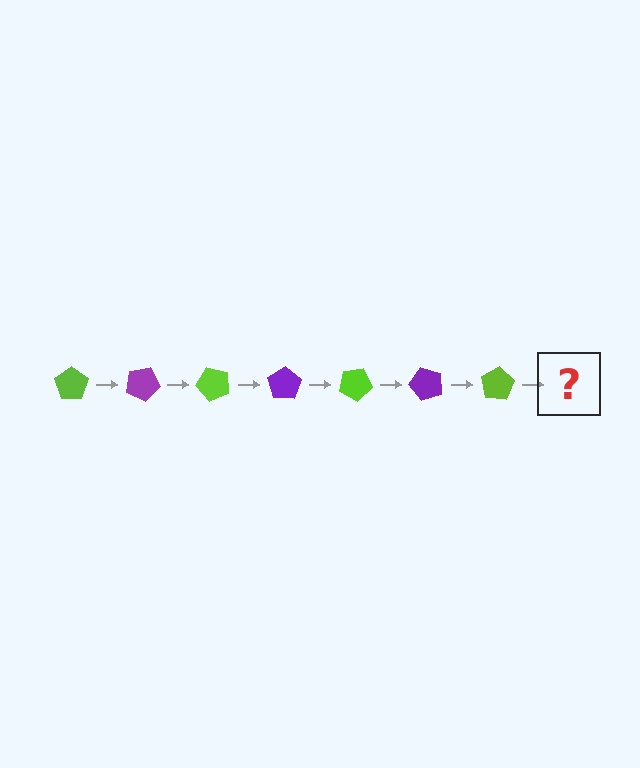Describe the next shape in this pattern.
It should be a purple pentagon, rotated 175 degrees from the start.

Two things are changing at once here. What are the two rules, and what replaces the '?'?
The two rules are that it rotates 25 degrees each step and the color cycles through lime and purple. The '?' should be a purple pentagon, rotated 175 degrees from the start.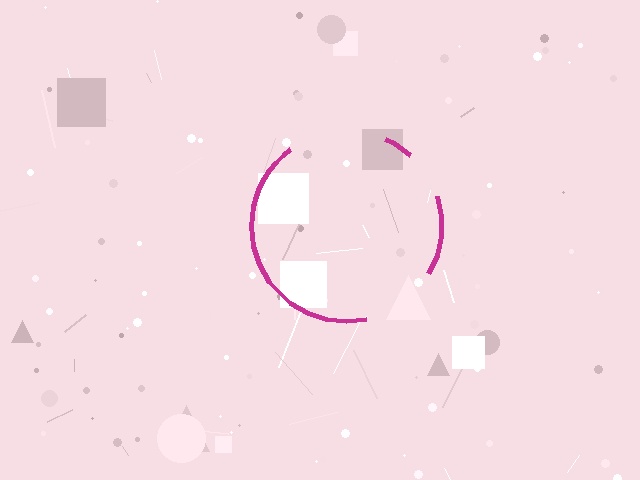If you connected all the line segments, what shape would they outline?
They would outline a circle.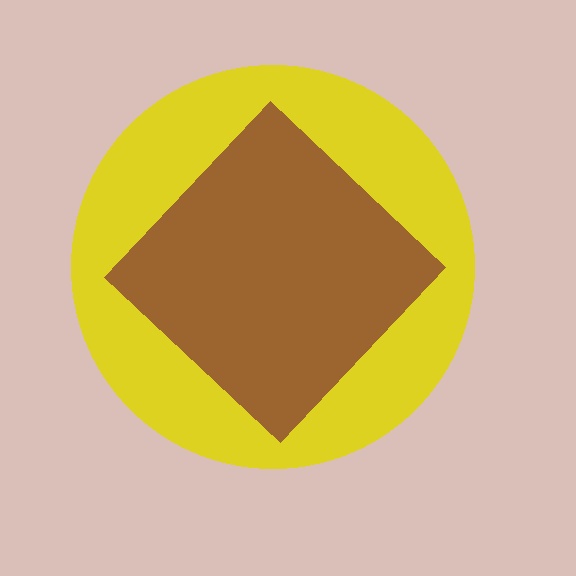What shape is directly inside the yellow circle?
The brown diamond.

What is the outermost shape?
The yellow circle.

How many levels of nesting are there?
2.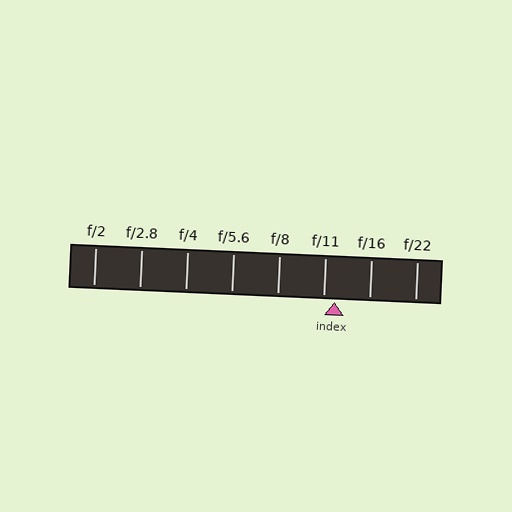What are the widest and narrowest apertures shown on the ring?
The widest aperture shown is f/2 and the narrowest is f/22.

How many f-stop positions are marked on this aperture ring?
There are 8 f-stop positions marked.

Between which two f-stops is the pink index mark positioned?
The index mark is between f/11 and f/16.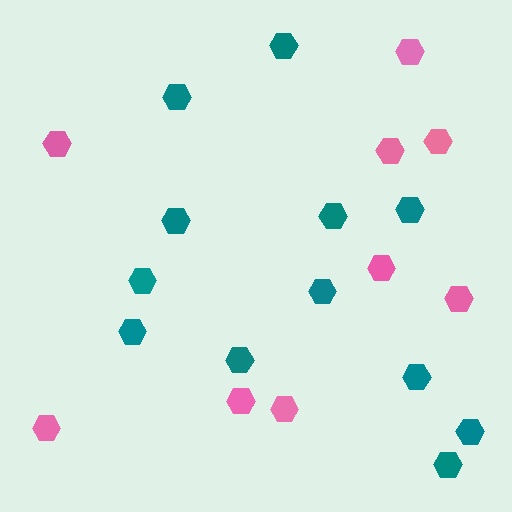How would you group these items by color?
There are 2 groups: one group of teal hexagons (12) and one group of pink hexagons (9).